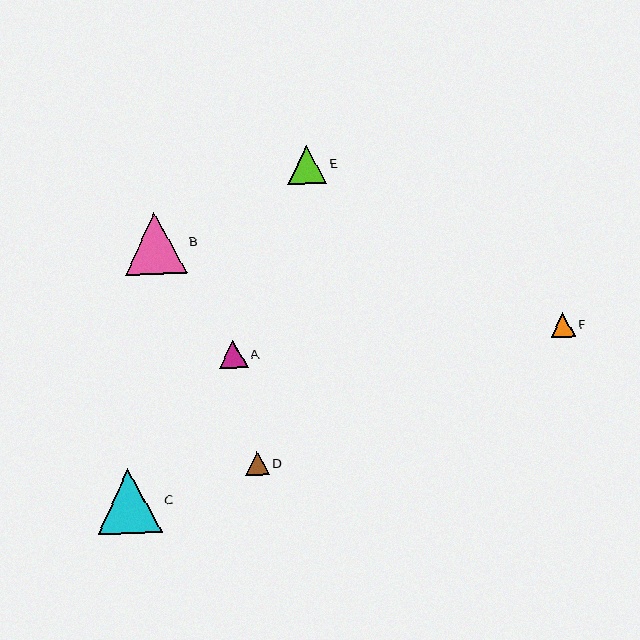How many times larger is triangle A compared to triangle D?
Triangle A is approximately 1.2 times the size of triangle D.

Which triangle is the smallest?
Triangle D is the smallest with a size of approximately 24 pixels.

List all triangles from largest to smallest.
From largest to smallest: C, B, E, A, F, D.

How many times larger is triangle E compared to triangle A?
Triangle E is approximately 1.4 times the size of triangle A.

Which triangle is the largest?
Triangle C is the largest with a size of approximately 65 pixels.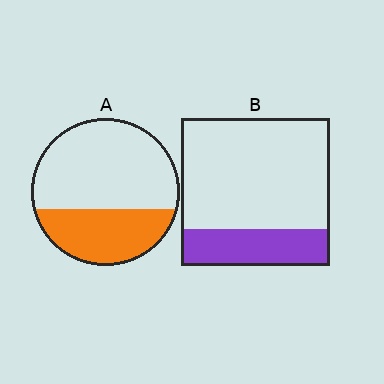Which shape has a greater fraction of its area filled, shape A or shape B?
Shape A.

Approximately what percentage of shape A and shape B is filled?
A is approximately 35% and B is approximately 25%.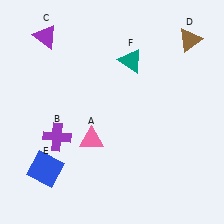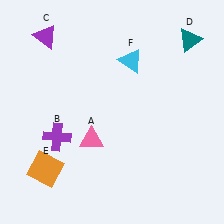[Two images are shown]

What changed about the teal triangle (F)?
In Image 1, F is teal. In Image 2, it changed to cyan.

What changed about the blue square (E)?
In Image 1, E is blue. In Image 2, it changed to orange.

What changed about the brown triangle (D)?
In Image 1, D is brown. In Image 2, it changed to teal.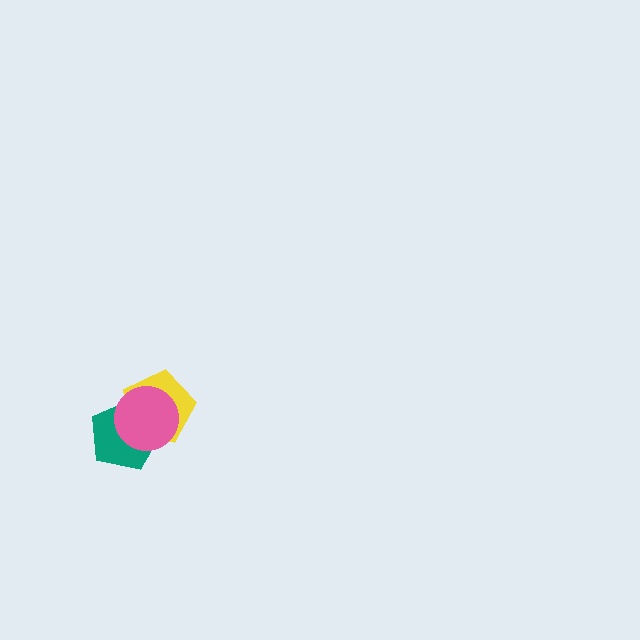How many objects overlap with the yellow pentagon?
2 objects overlap with the yellow pentagon.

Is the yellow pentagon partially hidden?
Yes, it is partially covered by another shape.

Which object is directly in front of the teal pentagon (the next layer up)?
The yellow pentagon is directly in front of the teal pentagon.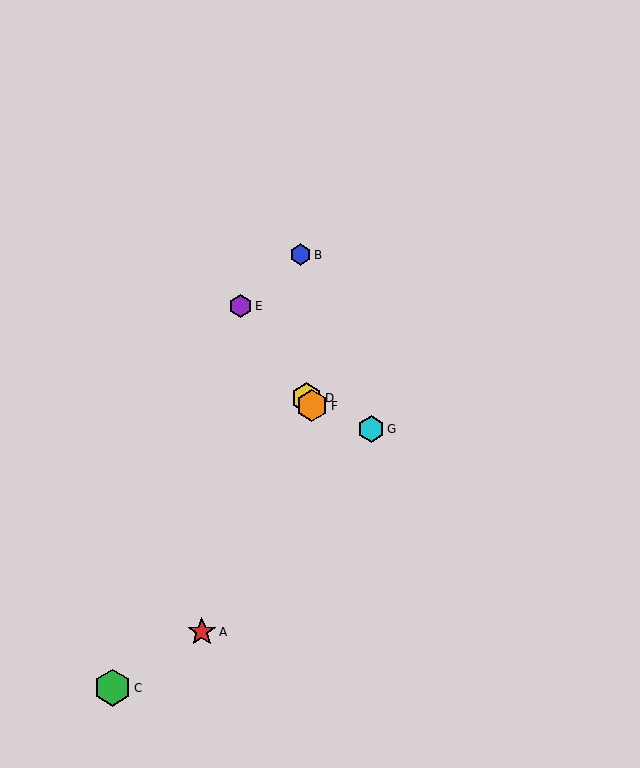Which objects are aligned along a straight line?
Objects D, E, F are aligned along a straight line.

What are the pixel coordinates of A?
Object A is at (202, 632).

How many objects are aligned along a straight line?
3 objects (D, E, F) are aligned along a straight line.